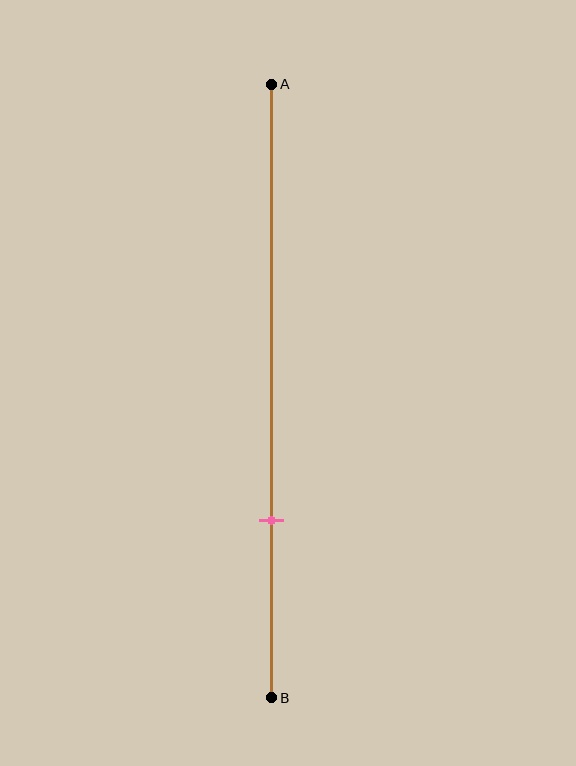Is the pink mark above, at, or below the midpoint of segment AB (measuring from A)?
The pink mark is below the midpoint of segment AB.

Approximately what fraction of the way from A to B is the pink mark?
The pink mark is approximately 70% of the way from A to B.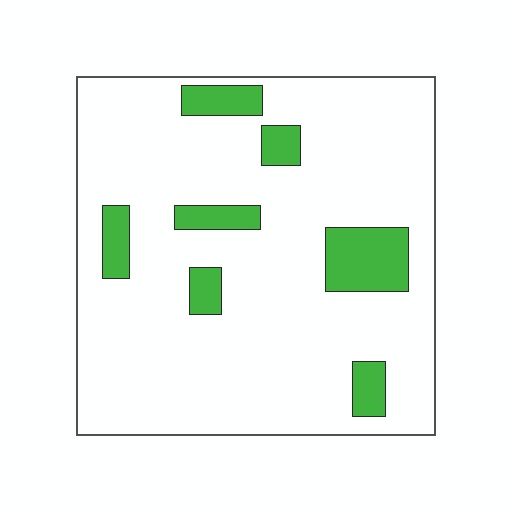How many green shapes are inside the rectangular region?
7.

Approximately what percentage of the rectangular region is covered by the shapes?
Approximately 15%.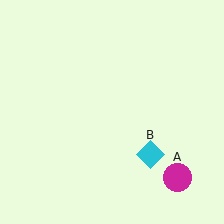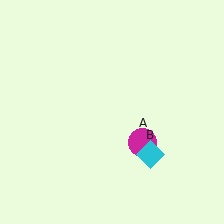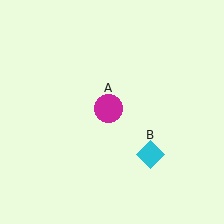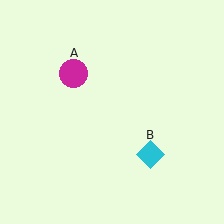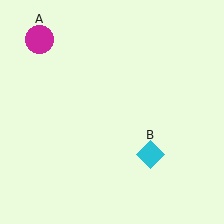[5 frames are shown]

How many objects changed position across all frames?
1 object changed position: magenta circle (object A).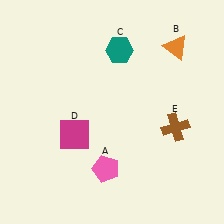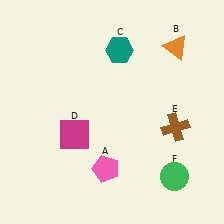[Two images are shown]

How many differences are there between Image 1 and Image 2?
There is 1 difference between the two images.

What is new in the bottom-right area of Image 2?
A green circle (F) was added in the bottom-right area of Image 2.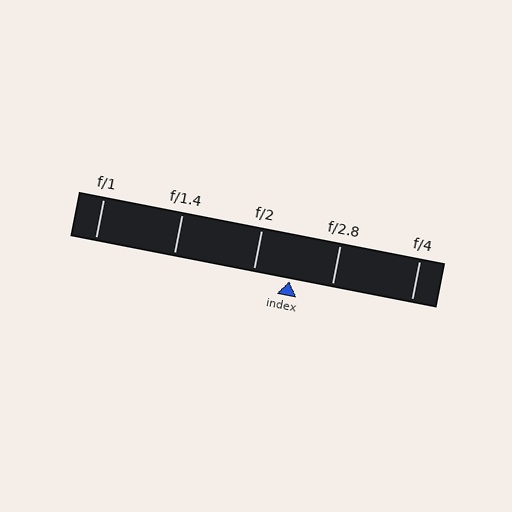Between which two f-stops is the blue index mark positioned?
The index mark is between f/2 and f/2.8.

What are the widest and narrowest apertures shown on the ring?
The widest aperture shown is f/1 and the narrowest is f/4.